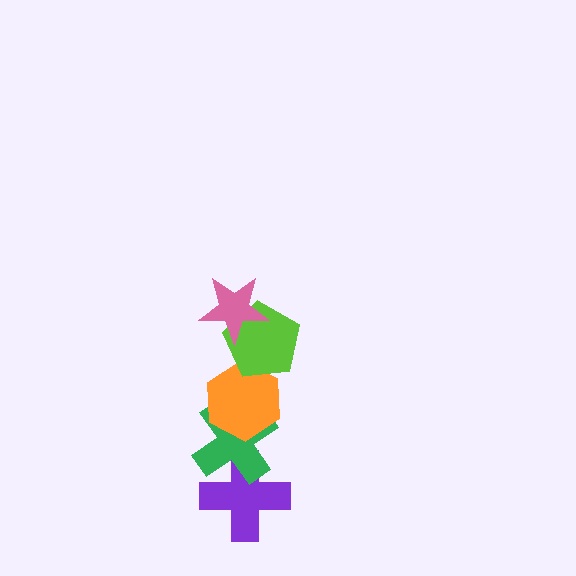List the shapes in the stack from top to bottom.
From top to bottom: the pink star, the lime pentagon, the orange hexagon, the green cross, the purple cross.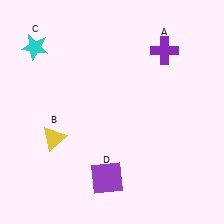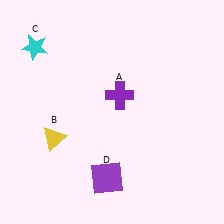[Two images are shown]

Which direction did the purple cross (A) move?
The purple cross (A) moved down.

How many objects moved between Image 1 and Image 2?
1 object moved between the two images.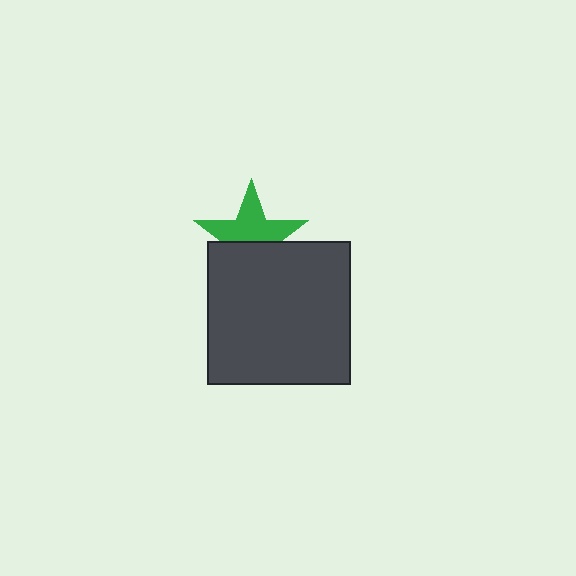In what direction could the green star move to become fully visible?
The green star could move up. That would shift it out from behind the dark gray square entirely.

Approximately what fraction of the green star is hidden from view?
Roughly 43% of the green star is hidden behind the dark gray square.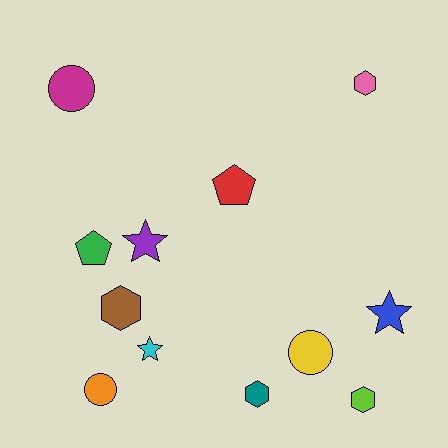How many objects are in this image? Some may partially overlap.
There are 12 objects.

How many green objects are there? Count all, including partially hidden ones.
There is 1 green object.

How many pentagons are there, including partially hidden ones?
There are 2 pentagons.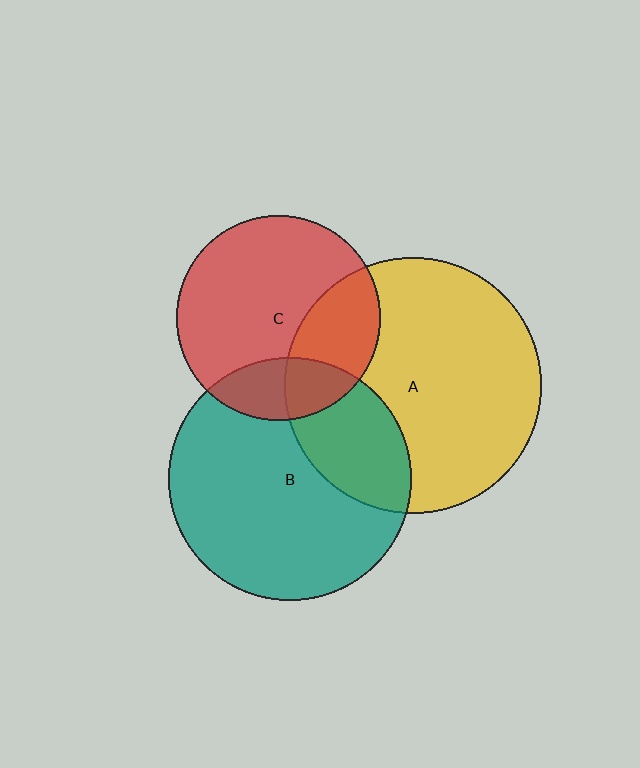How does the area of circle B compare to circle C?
Approximately 1.4 times.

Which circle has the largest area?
Circle A (yellow).